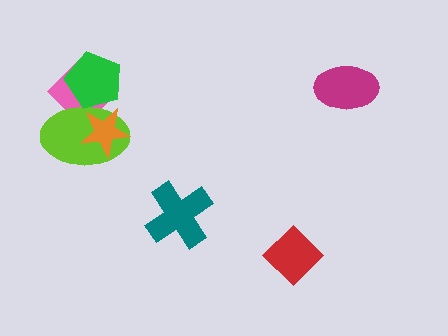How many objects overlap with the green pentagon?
2 objects overlap with the green pentagon.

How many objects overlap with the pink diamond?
3 objects overlap with the pink diamond.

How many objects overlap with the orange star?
2 objects overlap with the orange star.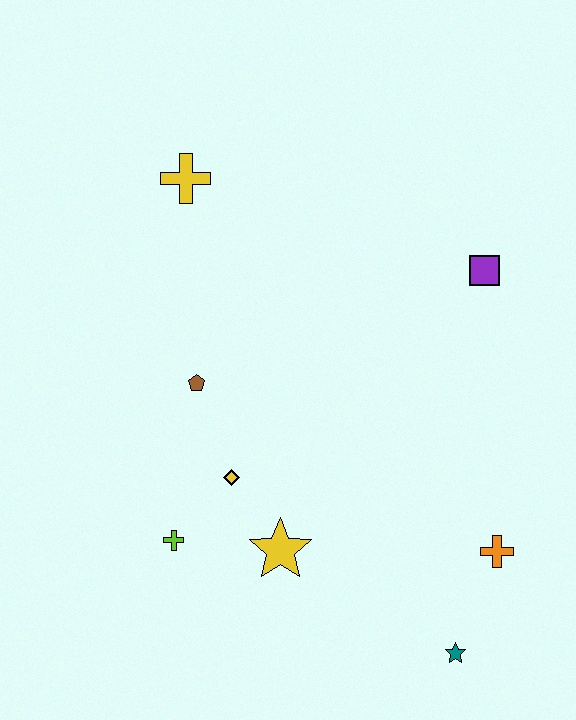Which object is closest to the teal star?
The orange cross is closest to the teal star.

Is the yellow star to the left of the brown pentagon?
No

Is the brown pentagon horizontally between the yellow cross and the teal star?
Yes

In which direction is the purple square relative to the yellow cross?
The purple square is to the right of the yellow cross.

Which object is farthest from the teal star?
The yellow cross is farthest from the teal star.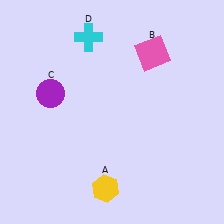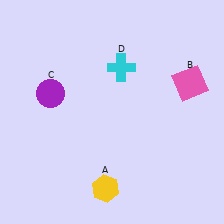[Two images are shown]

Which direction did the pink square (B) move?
The pink square (B) moved right.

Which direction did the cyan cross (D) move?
The cyan cross (D) moved right.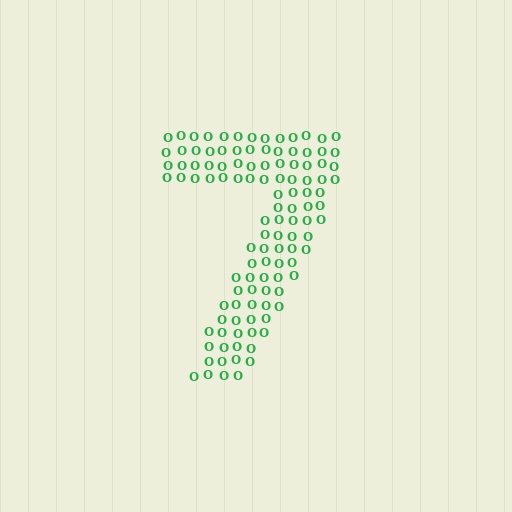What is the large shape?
The large shape is the digit 7.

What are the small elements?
The small elements are letter O's.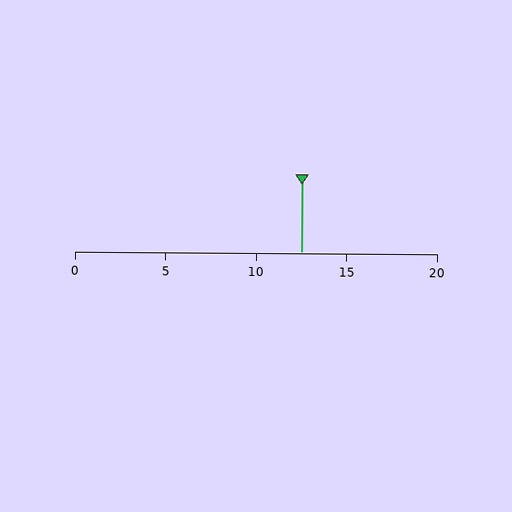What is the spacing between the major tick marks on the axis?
The major ticks are spaced 5 apart.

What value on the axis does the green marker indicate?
The marker indicates approximately 12.5.